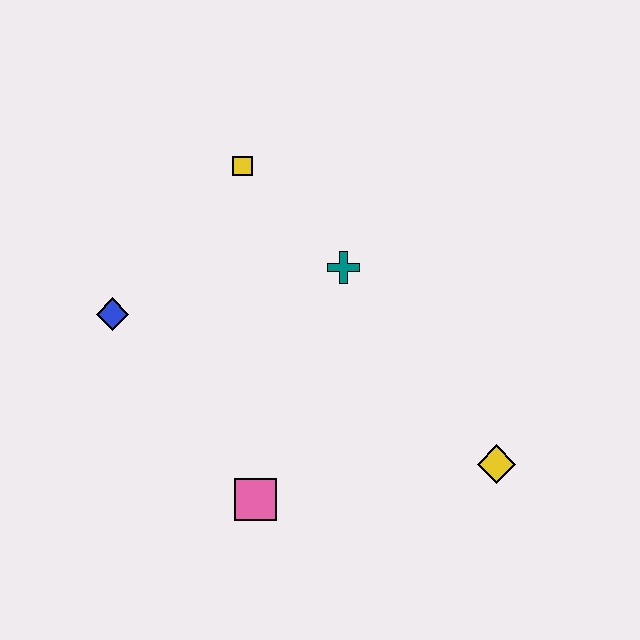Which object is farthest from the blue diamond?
The yellow diamond is farthest from the blue diamond.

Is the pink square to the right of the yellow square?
Yes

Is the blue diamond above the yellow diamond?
Yes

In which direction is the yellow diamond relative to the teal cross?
The yellow diamond is below the teal cross.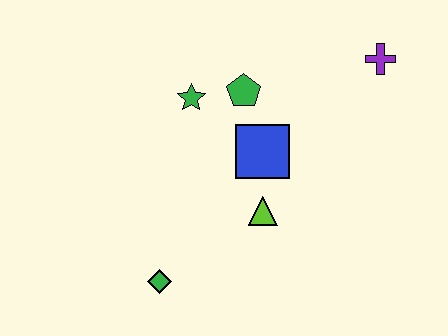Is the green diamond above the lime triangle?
No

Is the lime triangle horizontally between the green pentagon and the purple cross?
Yes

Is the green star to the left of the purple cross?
Yes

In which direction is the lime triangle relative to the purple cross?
The lime triangle is below the purple cross.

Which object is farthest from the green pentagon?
The green diamond is farthest from the green pentagon.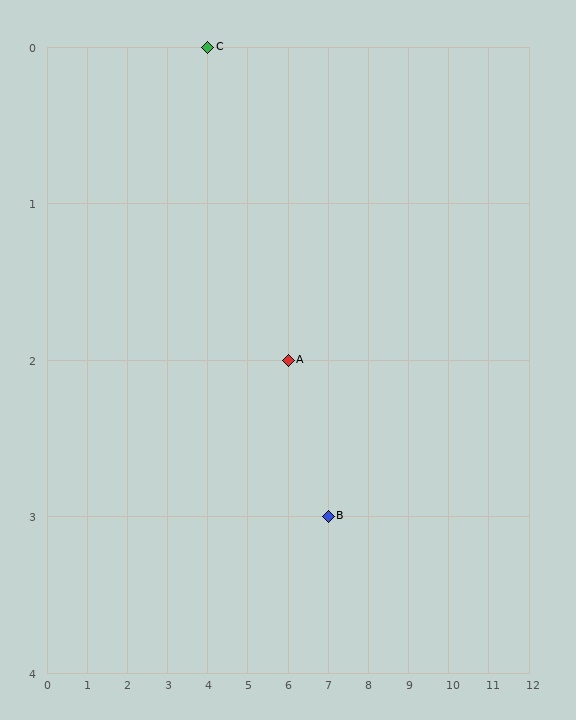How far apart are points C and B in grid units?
Points C and B are 3 columns and 3 rows apart (about 4.2 grid units diagonally).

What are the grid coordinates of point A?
Point A is at grid coordinates (6, 2).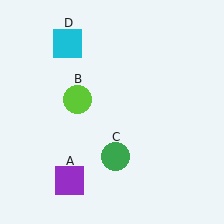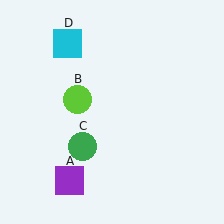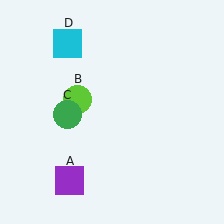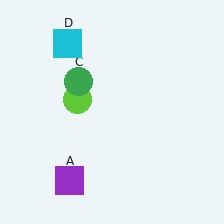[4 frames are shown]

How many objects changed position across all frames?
1 object changed position: green circle (object C).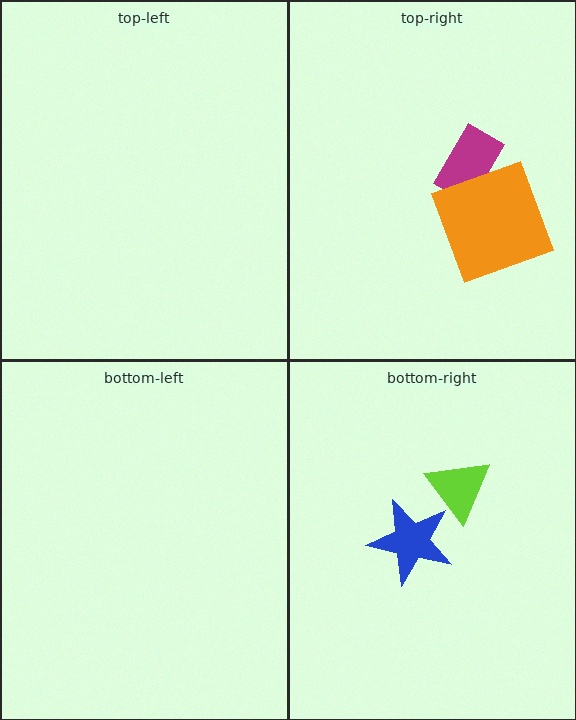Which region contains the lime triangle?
The bottom-right region.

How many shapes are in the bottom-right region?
2.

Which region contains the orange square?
The top-right region.